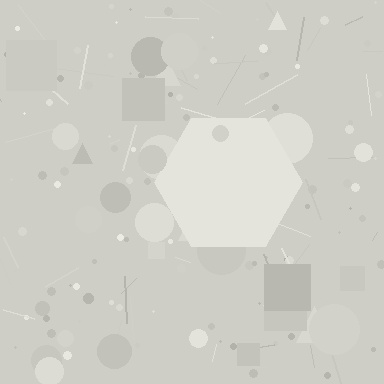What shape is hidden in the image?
A hexagon is hidden in the image.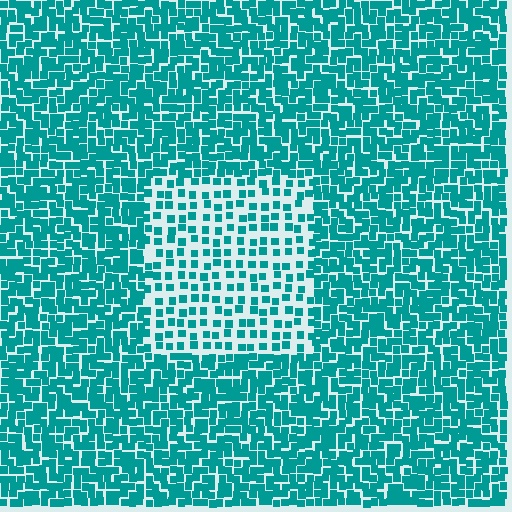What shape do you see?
I see a rectangle.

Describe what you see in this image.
The image contains small teal elements arranged at two different densities. A rectangle-shaped region is visible where the elements are less densely packed than the surrounding area.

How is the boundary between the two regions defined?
The boundary is defined by a change in element density (approximately 2.1x ratio). All elements are the same color, size, and shape.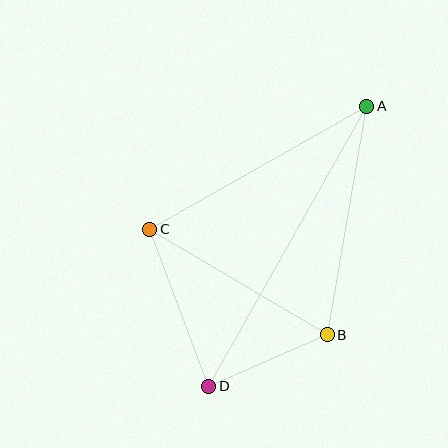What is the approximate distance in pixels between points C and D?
The distance between C and D is approximately 168 pixels.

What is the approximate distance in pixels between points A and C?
The distance between A and C is approximately 249 pixels.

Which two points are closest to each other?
Points B and D are closest to each other.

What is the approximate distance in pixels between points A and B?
The distance between A and B is approximately 232 pixels.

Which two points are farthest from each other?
Points A and D are farthest from each other.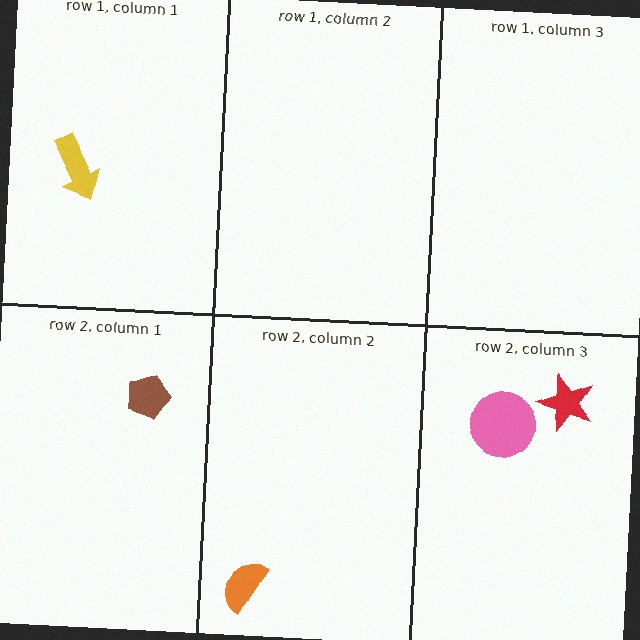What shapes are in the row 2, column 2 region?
The orange semicircle.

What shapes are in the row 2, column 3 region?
The pink circle, the red star.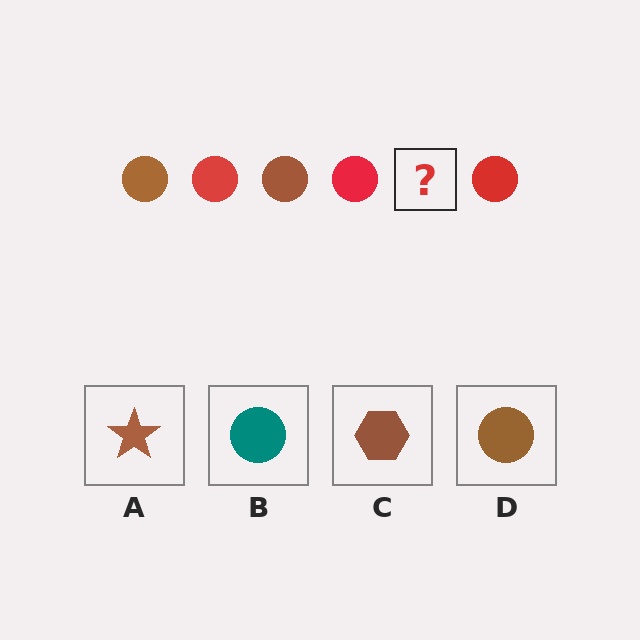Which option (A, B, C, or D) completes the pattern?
D.